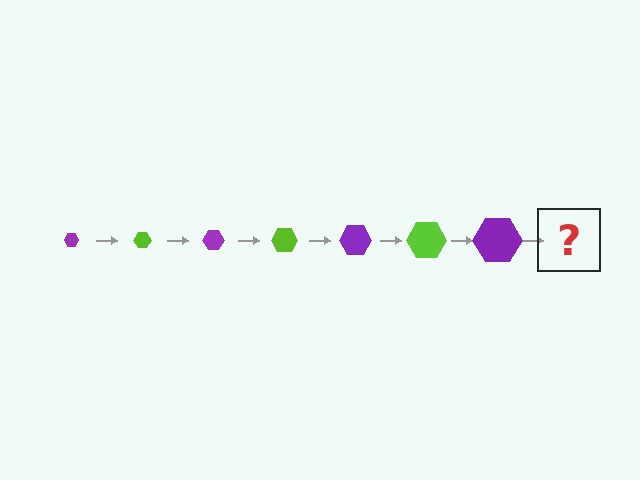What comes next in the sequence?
The next element should be a lime hexagon, larger than the previous one.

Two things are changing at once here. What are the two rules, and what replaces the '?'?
The two rules are that the hexagon grows larger each step and the color cycles through purple and lime. The '?' should be a lime hexagon, larger than the previous one.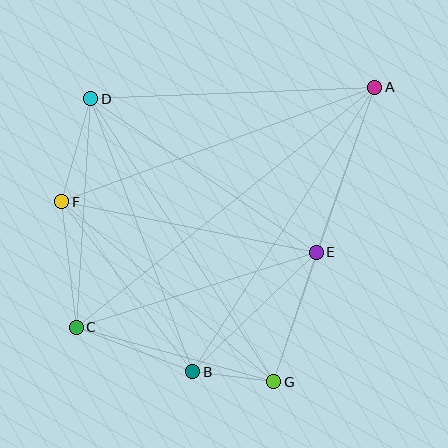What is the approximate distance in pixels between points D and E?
The distance between D and E is approximately 273 pixels.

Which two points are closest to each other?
Points B and G are closest to each other.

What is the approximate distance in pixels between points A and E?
The distance between A and E is approximately 175 pixels.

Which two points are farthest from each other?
Points A and C are farthest from each other.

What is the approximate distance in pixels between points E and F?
The distance between E and F is approximately 260 pixels.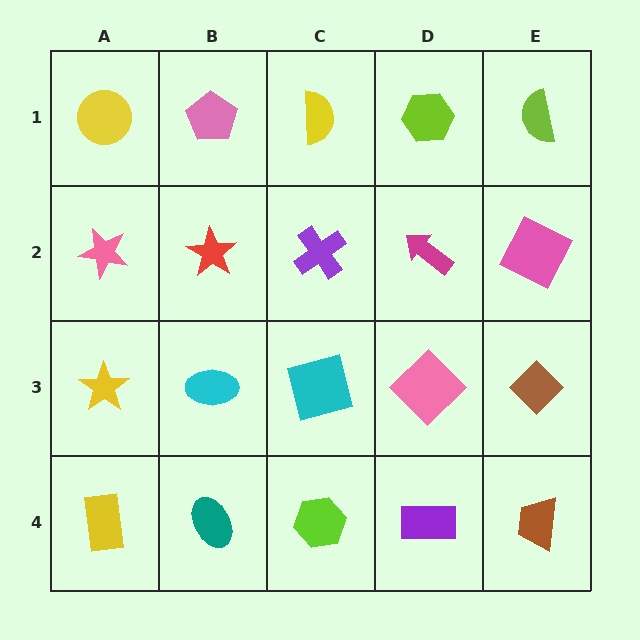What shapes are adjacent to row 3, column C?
A purple cross (row 2, column C), a lime hexagon (row 4, column C), a cyan ellipse (row 3, column B), a pink diamond (row 3, column D).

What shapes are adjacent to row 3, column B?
A red star (row 2, column B), a teal ellipse (row 4, column B), a yellow star (row 3, column A), a cyan square (row 3, column C).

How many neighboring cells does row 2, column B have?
4.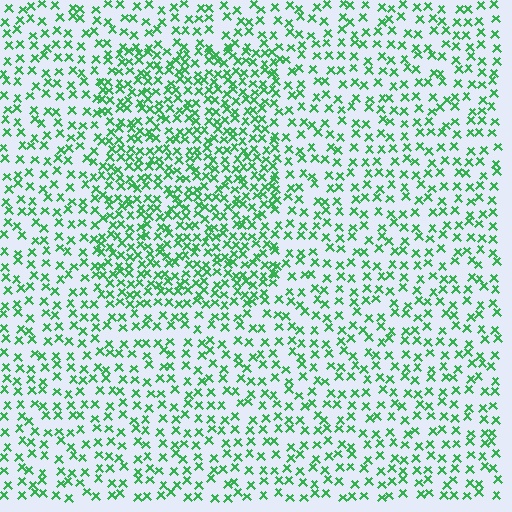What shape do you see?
I see a rectangle.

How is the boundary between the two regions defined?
The boundary is defined by a change in element density (approximately 1.8x ratio). All elements are the same color, size, and shape.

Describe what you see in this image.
The image contains small green elements arranged at two different densities. A rectangle-shaped region is visible where the elements are more densely packed than the surrounding area.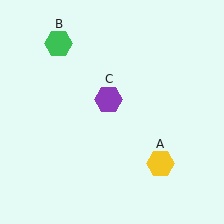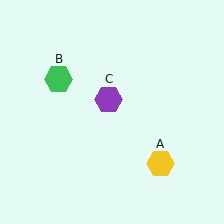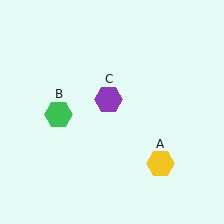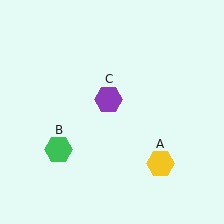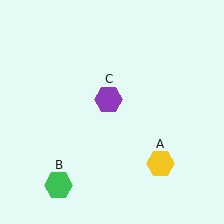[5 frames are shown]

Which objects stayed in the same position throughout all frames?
Yellow hexagon (object A) and purple hexagon (object C) remained stationary.